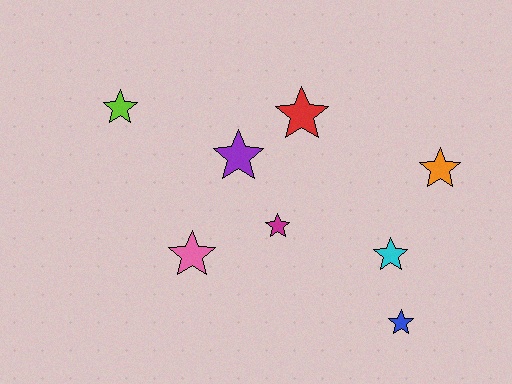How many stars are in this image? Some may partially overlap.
There are 8 stars.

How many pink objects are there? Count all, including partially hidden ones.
There is 1 pink object.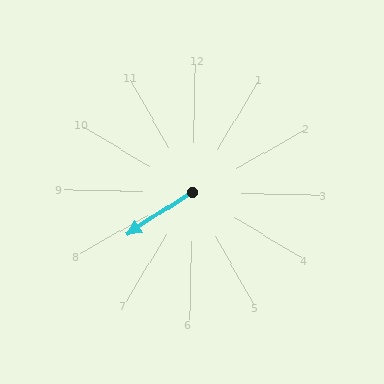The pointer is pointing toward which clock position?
Roughly 8 o'clock.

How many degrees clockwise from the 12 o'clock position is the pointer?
Approximately 236 degrees.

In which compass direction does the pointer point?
Southwest.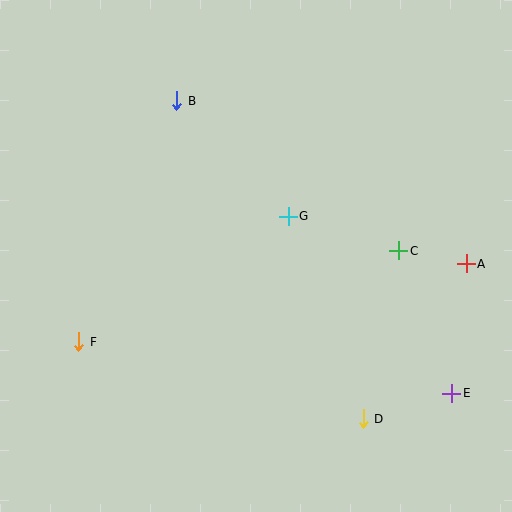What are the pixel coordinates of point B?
Point B is at (177, 101).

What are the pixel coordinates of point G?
Point G is at (288, 216).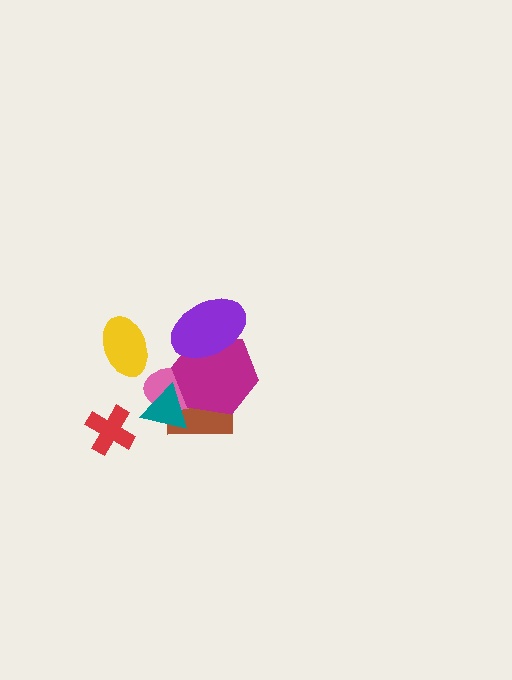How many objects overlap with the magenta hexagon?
4 objects overlap with the magenta hexagon.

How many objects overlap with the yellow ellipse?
0 objects overlap with the yellow ellipse.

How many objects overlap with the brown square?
3 objects overlap with the brown square.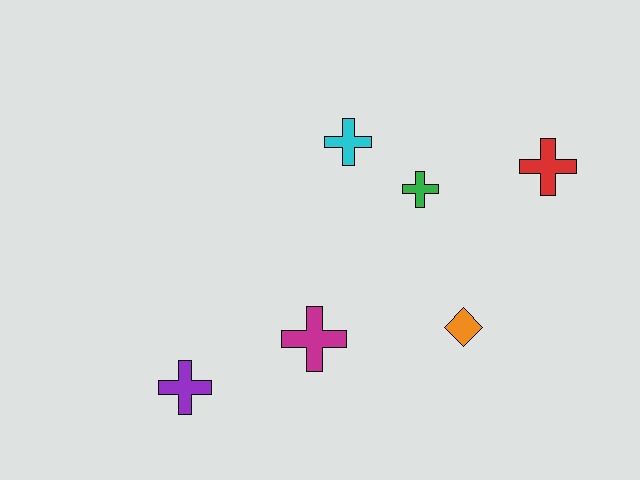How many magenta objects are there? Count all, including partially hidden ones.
There is 1 magenta object.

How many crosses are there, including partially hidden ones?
There are 5 crosses.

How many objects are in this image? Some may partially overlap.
There are 6 objects.